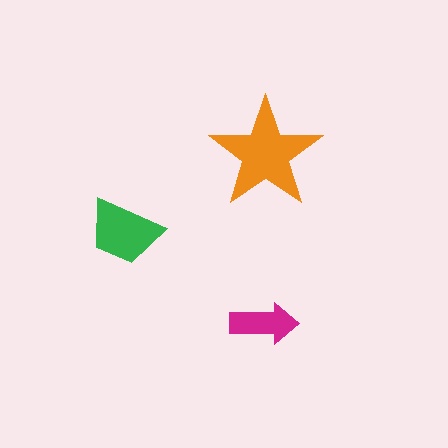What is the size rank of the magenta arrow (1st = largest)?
3rd.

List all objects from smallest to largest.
The magenta arrow, the green trapezoid, the orange star.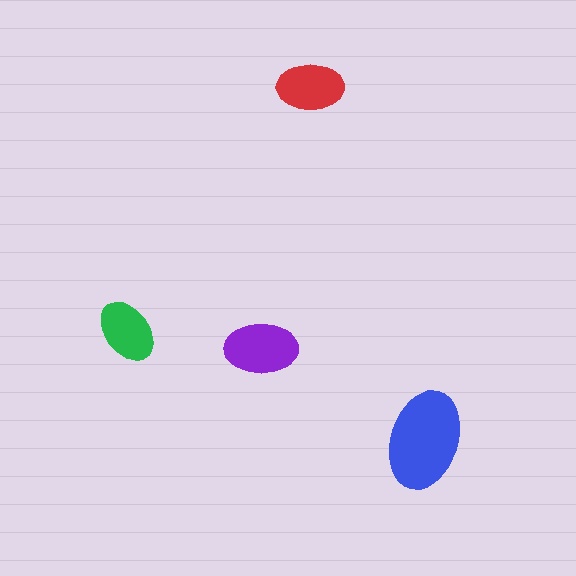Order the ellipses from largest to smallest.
the blue one, the purple one, the red one, the green one.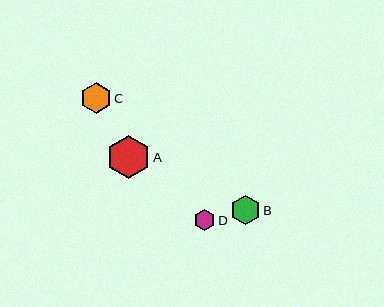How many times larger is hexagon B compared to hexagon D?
Hexagon B is approximately 1.4 times the size of hexagon D.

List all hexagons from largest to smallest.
From largest to smallest: A, C, B, D.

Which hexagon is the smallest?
Hexagon D is the smallest with a size of approximately 21 pixels.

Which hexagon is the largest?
Hexagon A is the largest with a size of approximately 43 pixels.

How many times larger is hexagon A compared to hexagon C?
Hexagon A is approximately 1.4 times the size of hexagon C.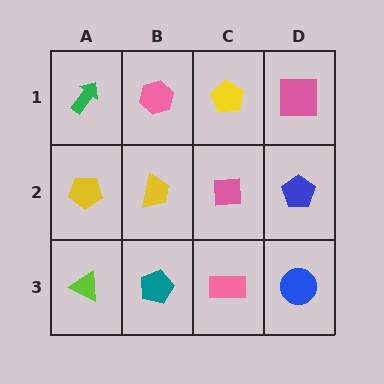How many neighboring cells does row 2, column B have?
4.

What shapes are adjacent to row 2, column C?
A yellow pentagon (row 1, column C), a pink rectangle (row 3, column C), a yellow trapezoid (row 2, column B), a blue pentagon (row 2, column D).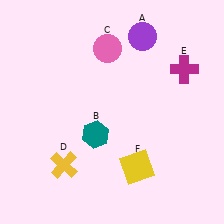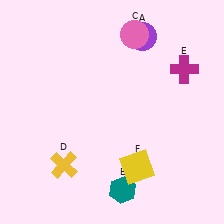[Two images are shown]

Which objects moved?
The objects that moved are: the teal hexagon (B), the pink circle (C).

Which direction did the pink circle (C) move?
The pink circle (C) moved right.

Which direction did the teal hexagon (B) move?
The teal hexagon (B) moved down.